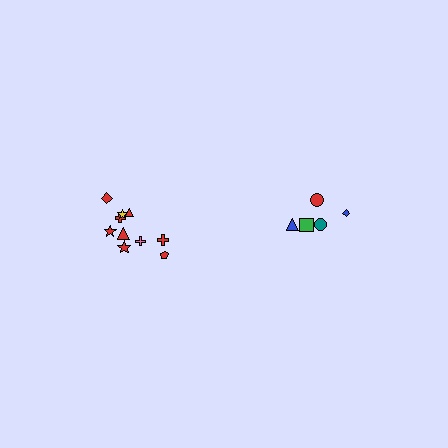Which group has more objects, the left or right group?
The left group.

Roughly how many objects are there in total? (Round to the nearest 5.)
Roughly 15 objects in total.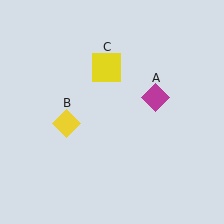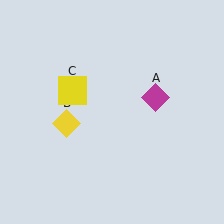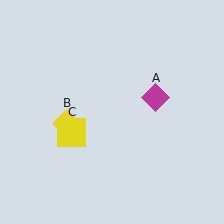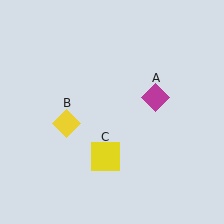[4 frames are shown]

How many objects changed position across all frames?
1 object changed position: yellow square (object C).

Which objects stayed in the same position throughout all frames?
Magenta diamond (object A) and yellow diamond (object B) remained stationary.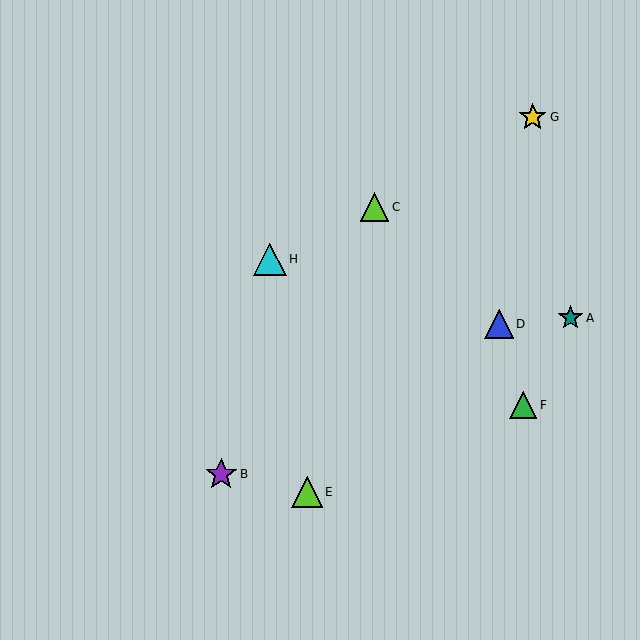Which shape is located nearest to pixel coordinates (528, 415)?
The green triangle (labeled F) at (523, 405) is nearest to that location.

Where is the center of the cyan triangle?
The center of the cyan triangle is at (270, 259).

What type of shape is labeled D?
Shape D is a blue triangle.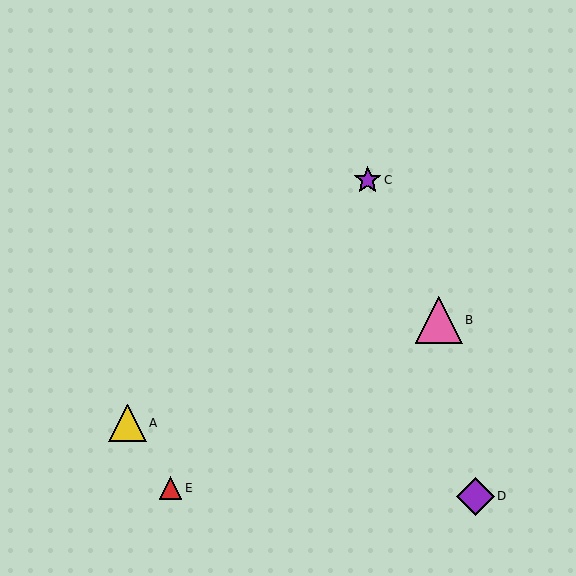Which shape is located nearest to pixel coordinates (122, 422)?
The yellow triangle (labeled A) at (127, 423) is nearest to that location.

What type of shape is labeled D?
Shape D is a purple diamond.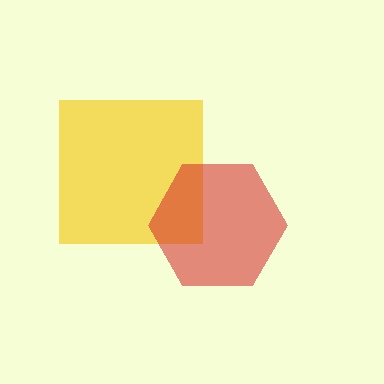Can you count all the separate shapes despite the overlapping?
Yes, there are 2 separate shapes.